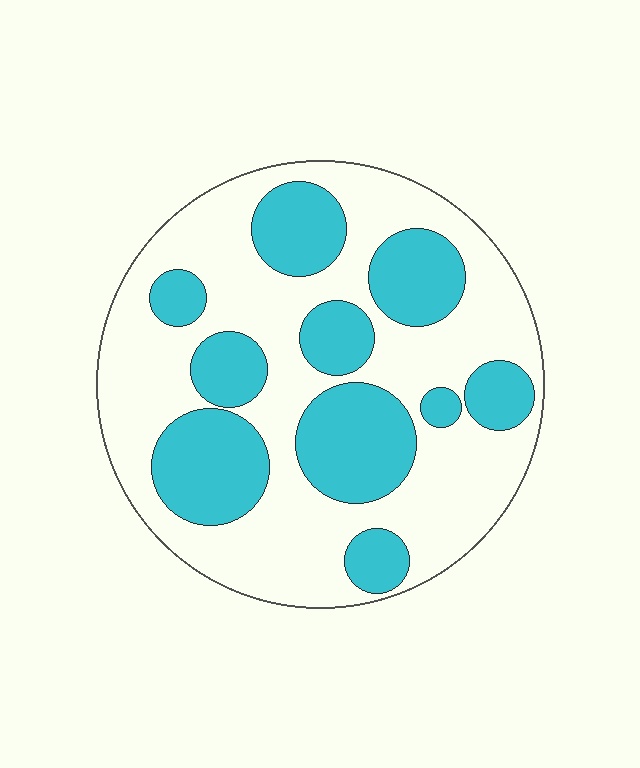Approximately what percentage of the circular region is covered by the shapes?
Approximately 35%.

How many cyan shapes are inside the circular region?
10.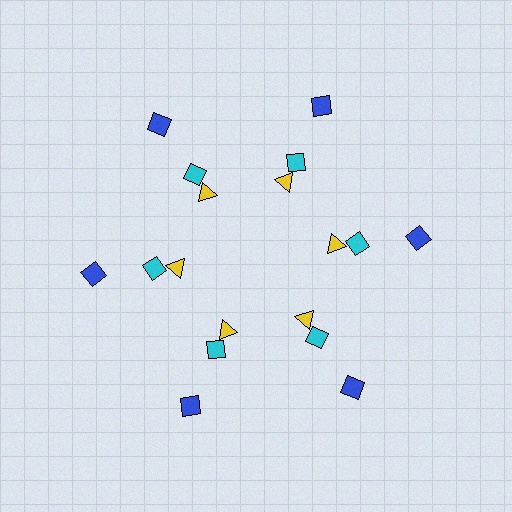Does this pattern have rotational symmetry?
Yes, this pattern has 6-fold rotational symmetry. It looks the same after rotating 60 degrees around the center.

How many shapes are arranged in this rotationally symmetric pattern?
There are 18 shapes, arranged in 6 groups of 3.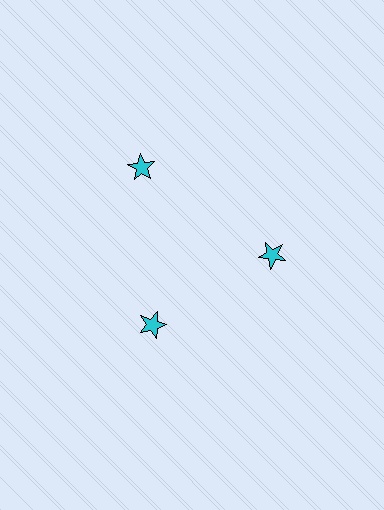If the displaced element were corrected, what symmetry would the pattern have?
It would have 3-fold rotational symmetry — the pattern would map onto itself every 120 degrees.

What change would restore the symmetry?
The symmetry would be restored by moving it inward, back onto the ring so that all 3 stars sit at equal angles and equal distance from the center.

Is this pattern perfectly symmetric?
No. The 3 cyan stars are arranged in a ring, but one element near the 11 o'clock position is pushed outward from the center, breaking the 3-fold rotational symmetry.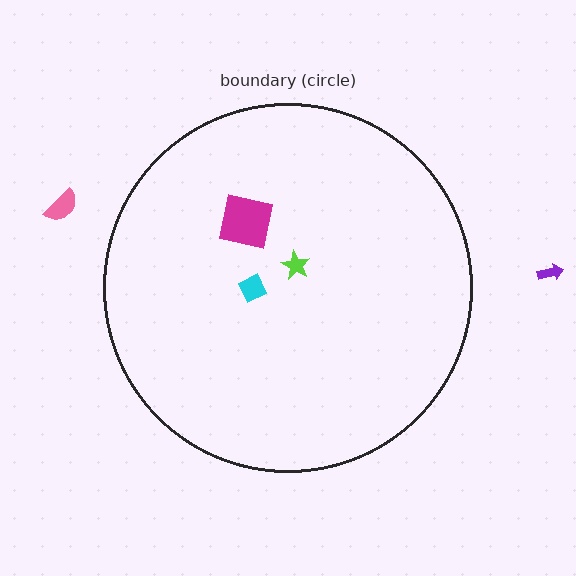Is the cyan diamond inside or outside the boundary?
Inside.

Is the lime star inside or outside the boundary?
Inside.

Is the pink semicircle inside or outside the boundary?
Outside.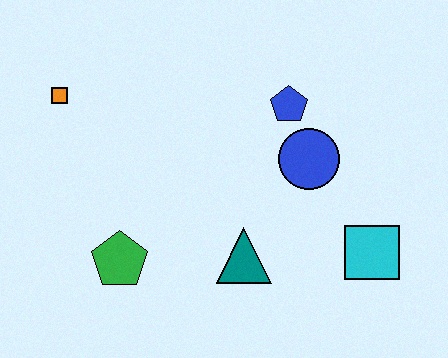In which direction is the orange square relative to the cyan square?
The orange square is to the left of the cyan square.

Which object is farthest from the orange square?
The cyan square is farthest from the orange square.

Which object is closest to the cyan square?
The blue circle is closest to the cyan square.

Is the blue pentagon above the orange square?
No